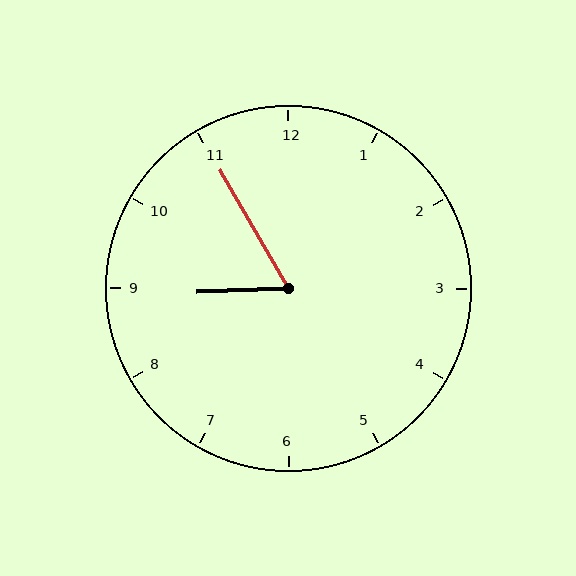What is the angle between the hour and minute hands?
Approximately 62 degrees.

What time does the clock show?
8:55.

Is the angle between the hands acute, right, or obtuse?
It is acute.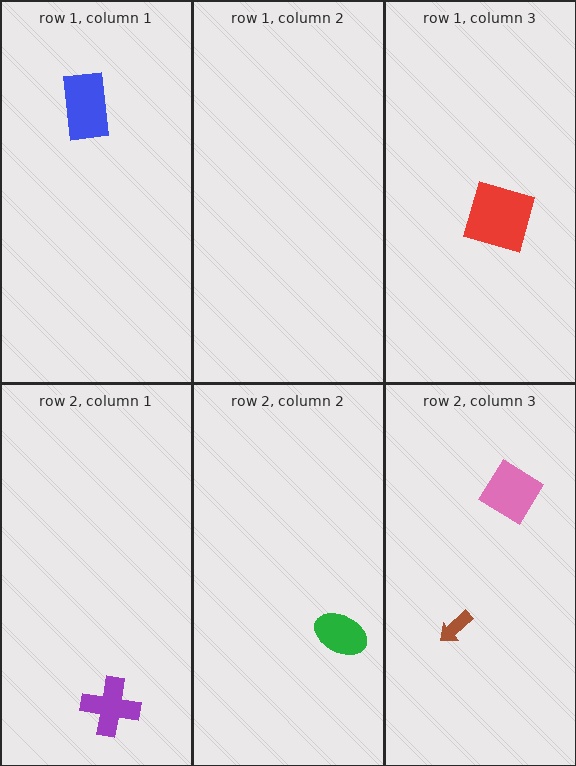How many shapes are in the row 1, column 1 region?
1.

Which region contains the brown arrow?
The row 2, column 3 region.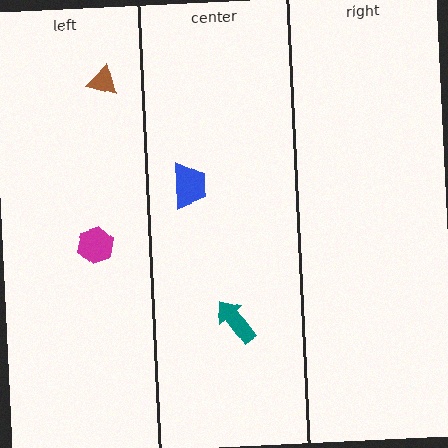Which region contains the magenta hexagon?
The left region.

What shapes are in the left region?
The brown triangle, the magenta hexagon.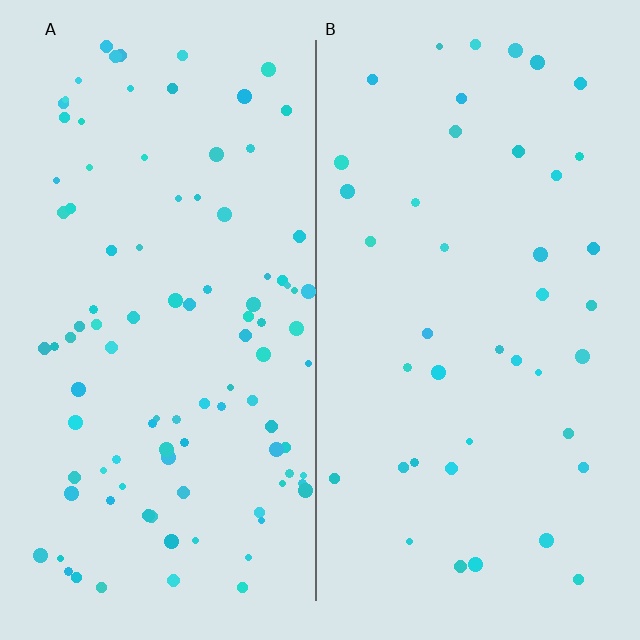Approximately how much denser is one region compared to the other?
Approximately 2.4× — region A over region B.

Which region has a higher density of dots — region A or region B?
A (the left).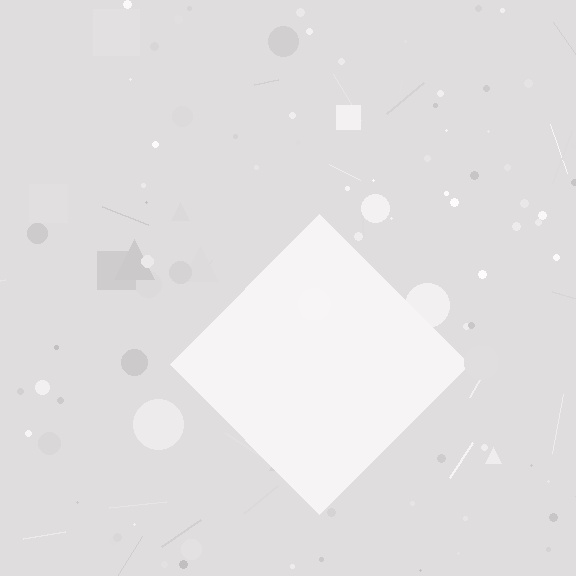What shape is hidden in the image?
A diamond is hidden in the image.